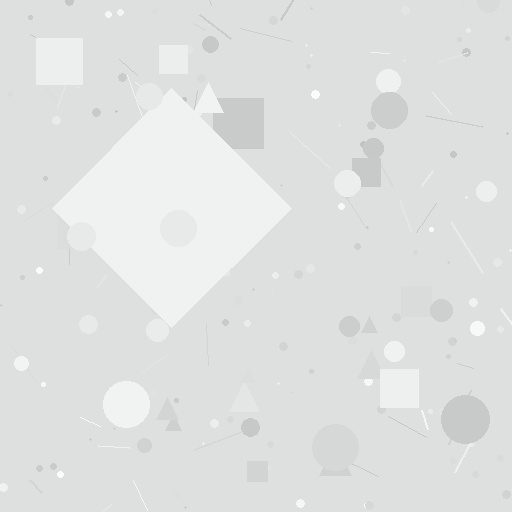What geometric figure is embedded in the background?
A diamond is embedded in the background.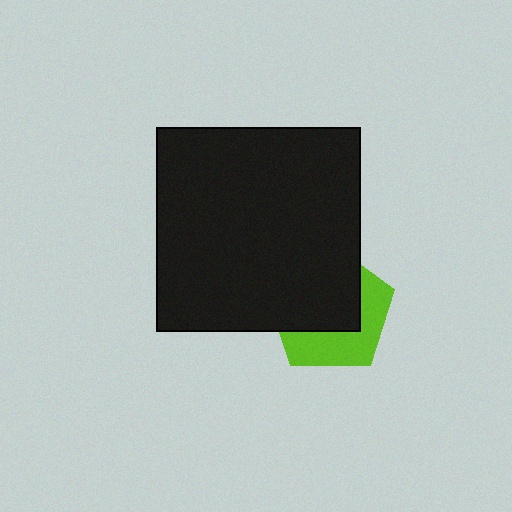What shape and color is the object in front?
The object in front is a black square.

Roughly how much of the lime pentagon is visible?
A small part of it is visible (roughly 42%).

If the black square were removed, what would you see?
You would see the complete lime pentagon.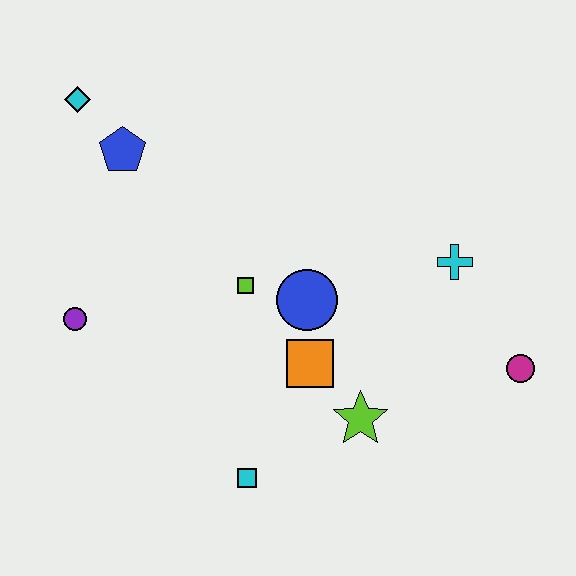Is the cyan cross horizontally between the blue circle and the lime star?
No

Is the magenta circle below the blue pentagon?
Yes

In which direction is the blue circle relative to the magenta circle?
The blue circle is to the left of the magenta circle.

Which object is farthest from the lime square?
The magenta circle is farthest from the lime square.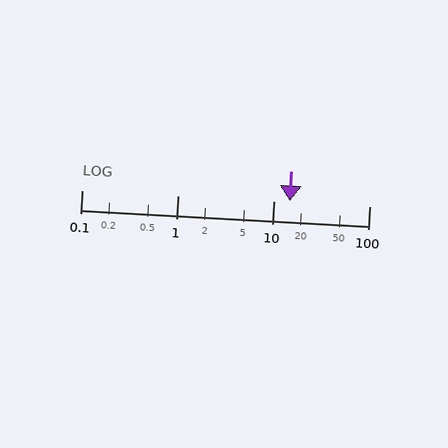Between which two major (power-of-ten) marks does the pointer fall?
The pointer is between 10 and 100.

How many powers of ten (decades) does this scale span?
The scale spans 3 decades, from 0.1 to 100.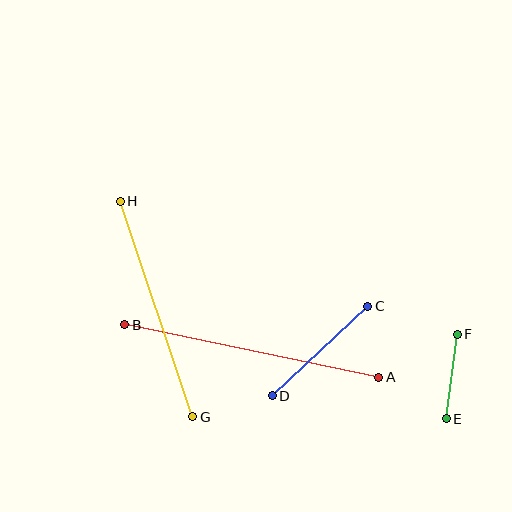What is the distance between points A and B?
The distance is approximately 259 pixels.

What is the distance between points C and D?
The distance is approximately 131 pixels.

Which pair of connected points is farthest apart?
Points A and B are farthest apart.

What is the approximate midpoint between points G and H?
The midpoint is at approximately (156, 309) pixels.